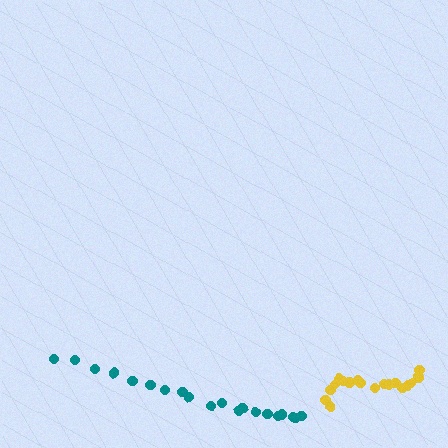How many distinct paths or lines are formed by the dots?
There are 2 distinct paths.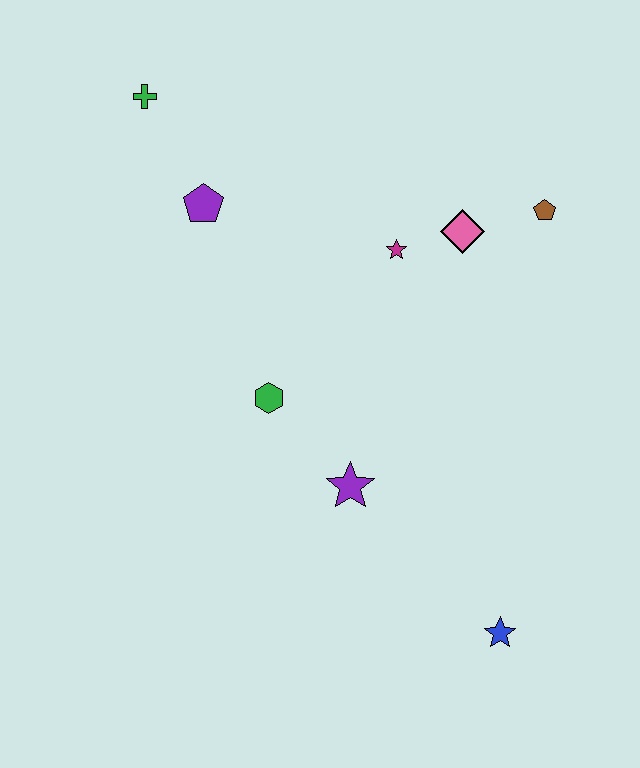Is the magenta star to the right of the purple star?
Yes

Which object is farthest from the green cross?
The blue star is farthest from the green cross.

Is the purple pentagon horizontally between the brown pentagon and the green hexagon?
No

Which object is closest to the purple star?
The green hexagon is closest to the purple star.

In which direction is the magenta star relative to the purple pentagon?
The magenta star is to the right of the purple pentagon.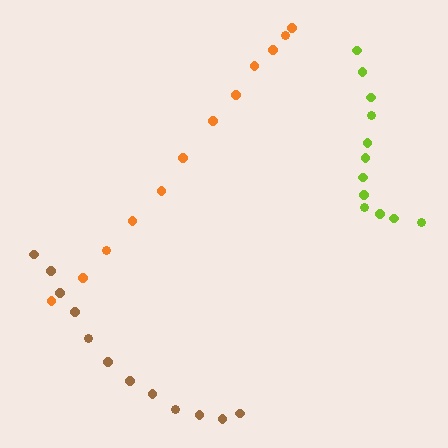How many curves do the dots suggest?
There are 3 distinct paths.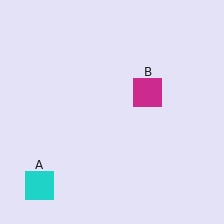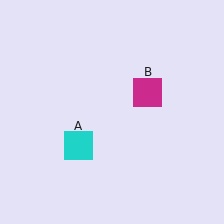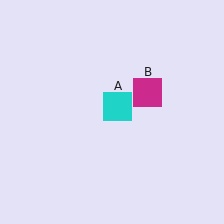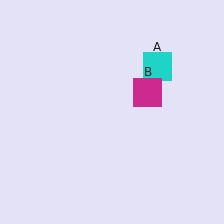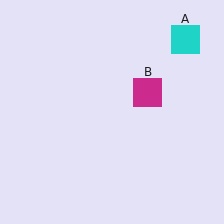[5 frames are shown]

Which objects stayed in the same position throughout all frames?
Magenta square (object B) remained stationary.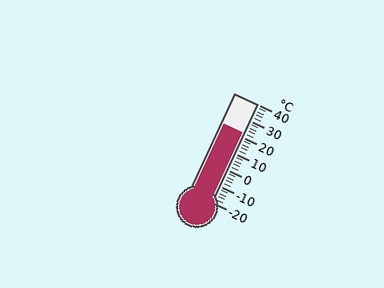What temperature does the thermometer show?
The thermometer shows approximately 22°C.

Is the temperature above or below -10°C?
The temperature is above -10°C.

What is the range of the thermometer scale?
The thermometer scale ranges from -20°C to 40°C.